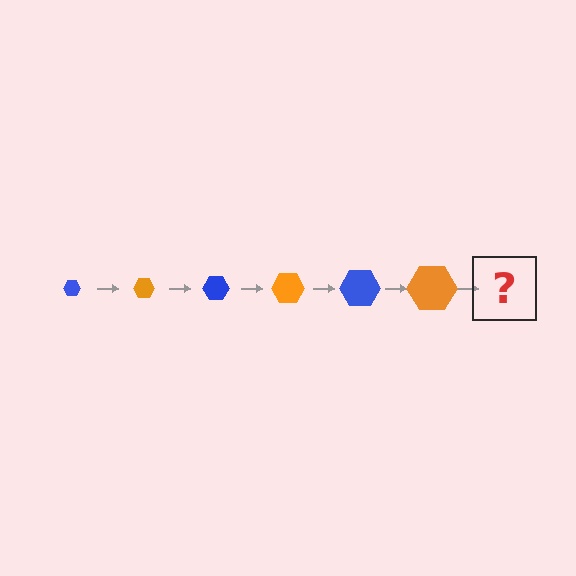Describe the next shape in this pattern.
It should be a blue hexagon, larger than the previous one.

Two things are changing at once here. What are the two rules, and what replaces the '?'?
The two rules are that the hexagon grows larger each step and the color cycles through blue and orange. The '?' should be a blue hexagon, larger than the previous one.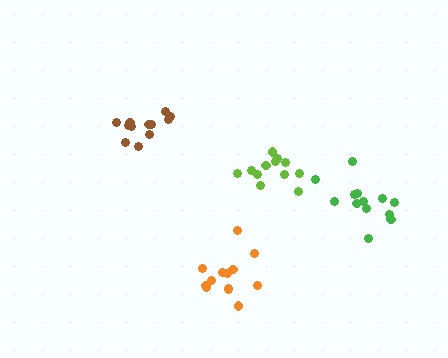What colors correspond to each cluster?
The clusters are colored: orange, lime, green, brown.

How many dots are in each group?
Group 1: 13 dots, Group 2: 12 dots, Group 3: 13 dots, Group 4: 12 dots (50 total).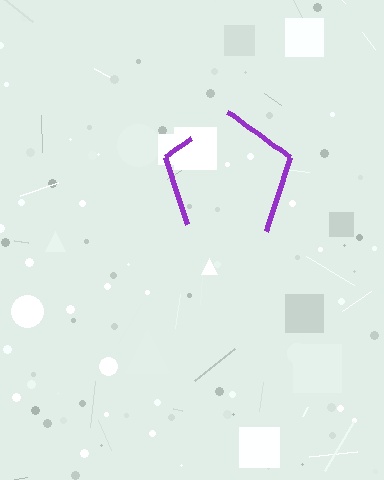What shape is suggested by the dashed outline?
The dashed outline suggests a pentagon.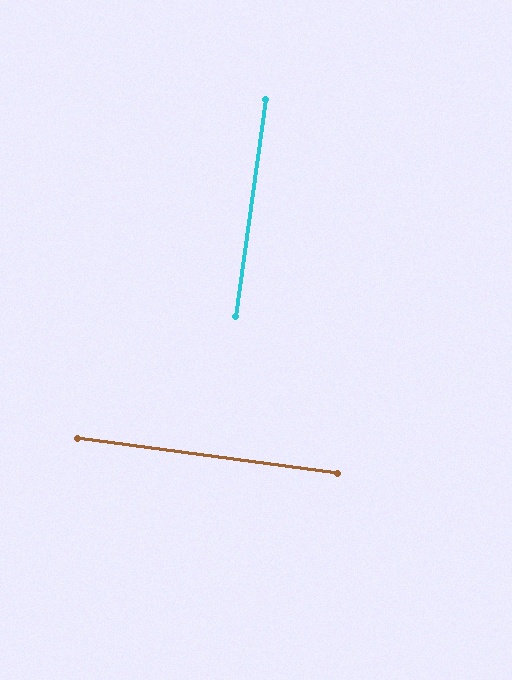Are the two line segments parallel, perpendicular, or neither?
Perpendicular — they meet at approximately 90°.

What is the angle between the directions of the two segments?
Approximately 90 degrees.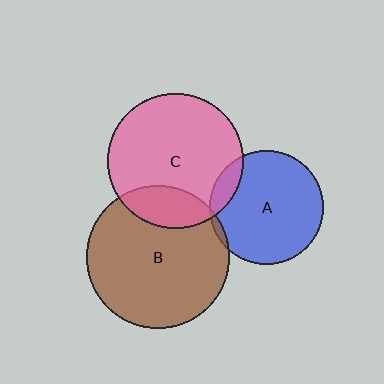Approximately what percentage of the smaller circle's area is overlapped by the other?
Approximately 20%.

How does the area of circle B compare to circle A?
Approximately 1.6 times.